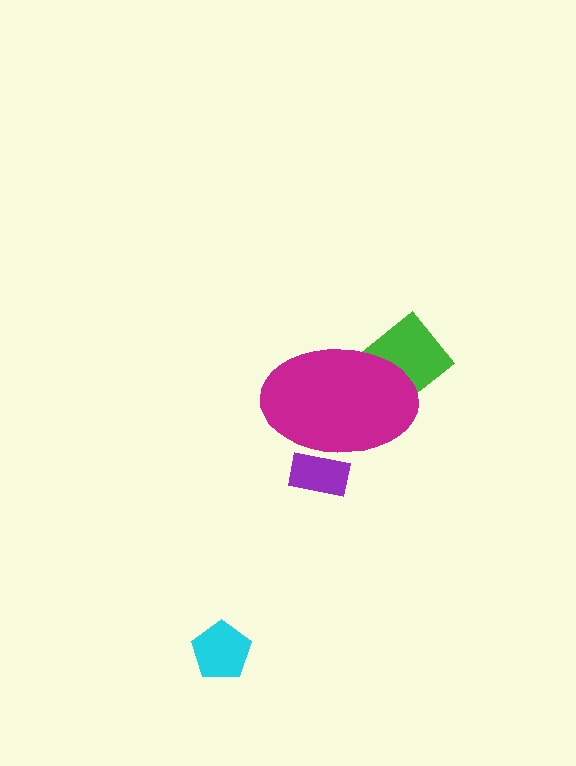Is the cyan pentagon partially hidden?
No, the cyan pentagon is fully visible.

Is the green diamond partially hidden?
Yes, the green diamond is partially hidden behind the magenta ellipse.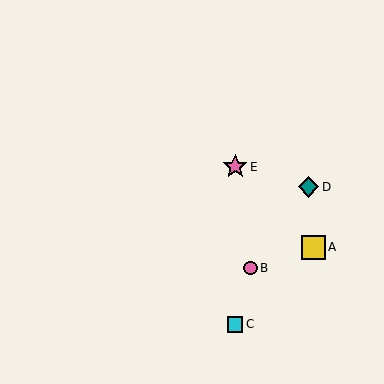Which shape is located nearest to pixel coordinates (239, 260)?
The pink circle (labeled B) at (251, 268) is nearest to that location.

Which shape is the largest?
The yellow square (labeled A) is the largest.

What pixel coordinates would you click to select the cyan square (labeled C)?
Click at (235, 324) to select the cyan square C.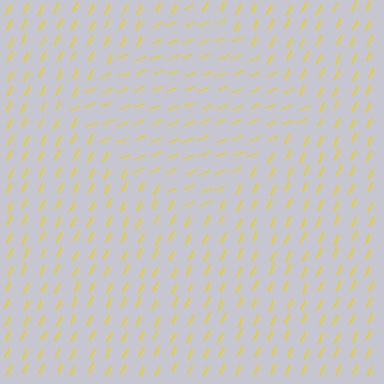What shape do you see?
I see a diamond.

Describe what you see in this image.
The image is filled with small yellow line segments. A diamond region in the image has lines oriented differently from the surrounding lines, creating a visible texture boundary.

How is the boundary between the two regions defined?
The boundary is defined purely by a change in line orientation (approximately 45 degrees difference). All lines are the same color and thickness.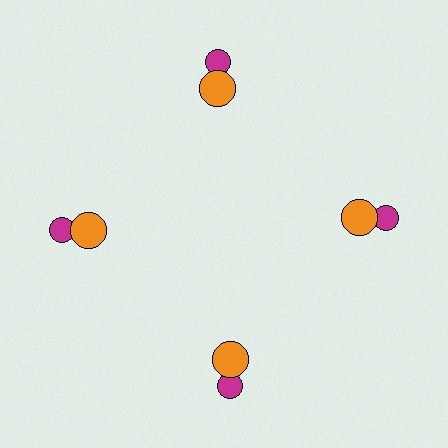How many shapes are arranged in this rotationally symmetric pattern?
There are 8 shapes, arranged in 4 groups of 2.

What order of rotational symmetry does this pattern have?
This pattern has 4-fold rotational symmetry.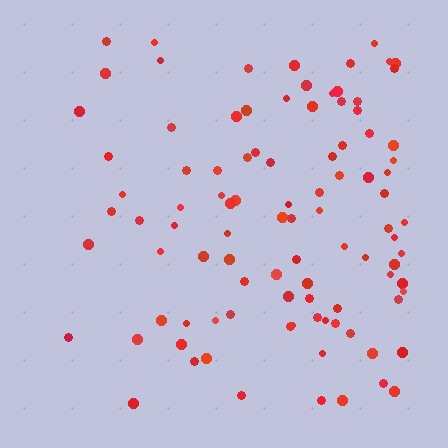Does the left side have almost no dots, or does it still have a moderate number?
Still a moderate number, just noticeably fewer than the right.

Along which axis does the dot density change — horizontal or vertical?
Horizontal.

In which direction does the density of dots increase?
From left to right, with the right side densest.